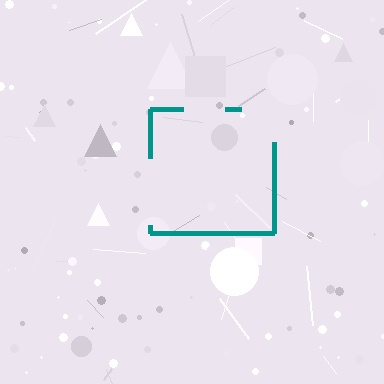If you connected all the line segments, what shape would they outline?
They would outline a square.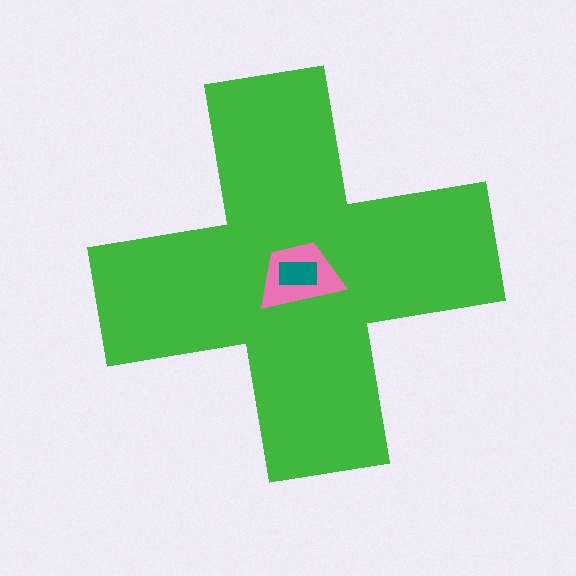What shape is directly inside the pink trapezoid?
The teal rectangle.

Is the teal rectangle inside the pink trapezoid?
Yes.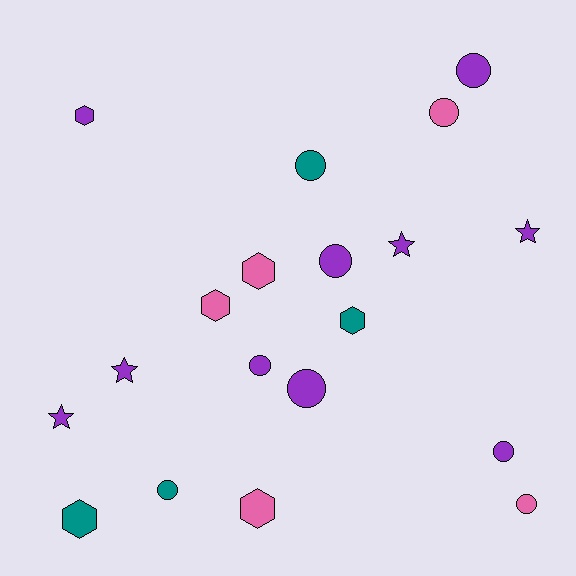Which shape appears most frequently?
Circle, with 9 objects.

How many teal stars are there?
There are no teal stars.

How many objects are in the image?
There are 19 objects.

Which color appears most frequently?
Purple, with 10 objects.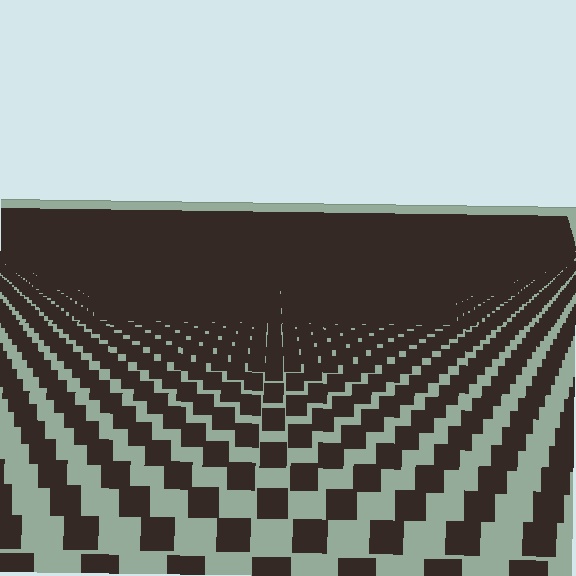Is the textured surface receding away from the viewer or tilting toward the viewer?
The surface is receding away from the viewer. Texture elements get smaller and denser toward the top.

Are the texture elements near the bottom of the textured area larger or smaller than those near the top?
Larger. Near the bottom, elements are closer to the viewer and appear at a bigger on-screen size.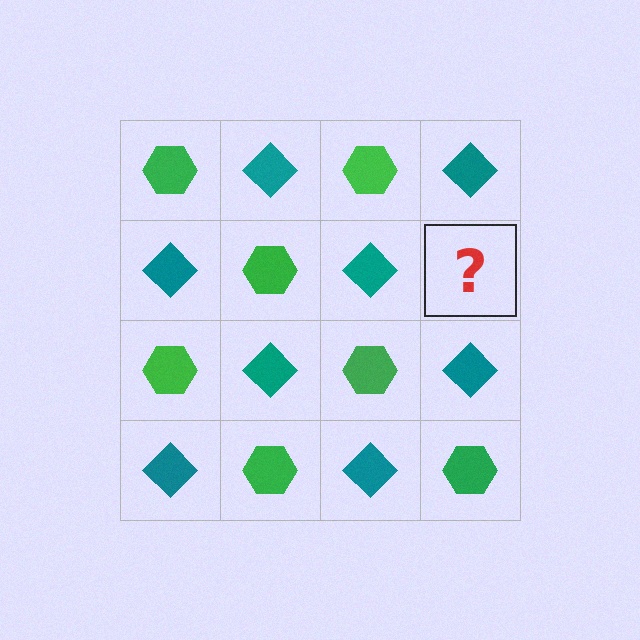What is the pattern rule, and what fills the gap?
The rule is that it alternates green hexagon and teal diamond in a checkerboard pattern. The gap should be filled with a green hexagon.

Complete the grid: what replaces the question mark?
The question mark should be replaced with a green hexagon.